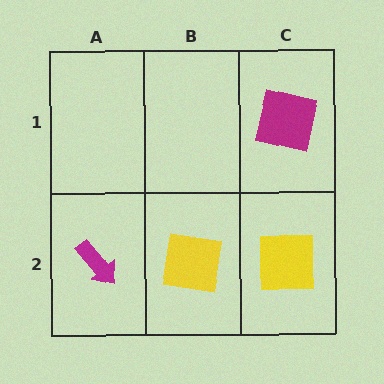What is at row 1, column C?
A magenta square.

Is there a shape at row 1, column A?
No, that cell is empty.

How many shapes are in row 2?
3 shapes.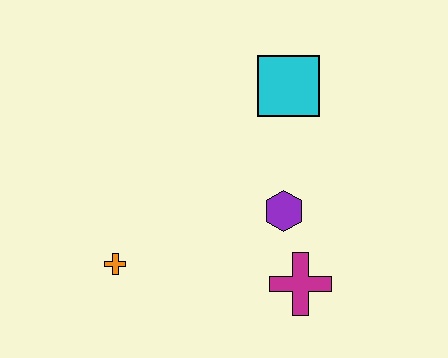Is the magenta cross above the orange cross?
No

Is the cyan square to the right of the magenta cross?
No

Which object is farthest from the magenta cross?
The cyan square is farthest from the magenta cross.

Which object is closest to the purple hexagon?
The magenta cross is closest to the purple hexagon.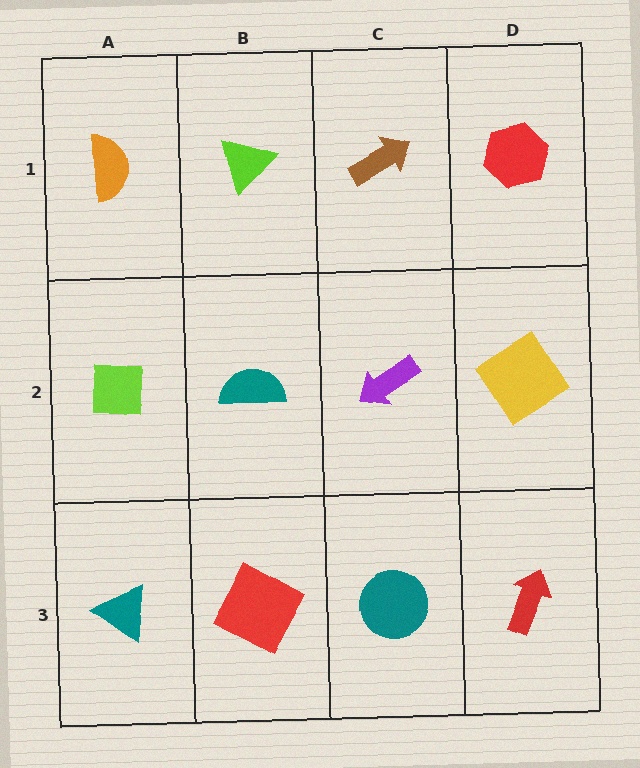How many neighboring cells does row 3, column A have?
2.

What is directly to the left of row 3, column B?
A teal triangle.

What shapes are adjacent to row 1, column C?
A purple arrow (row 2, column C), a lime triangle (row 1, column B), a red hexagon (row 1, column D).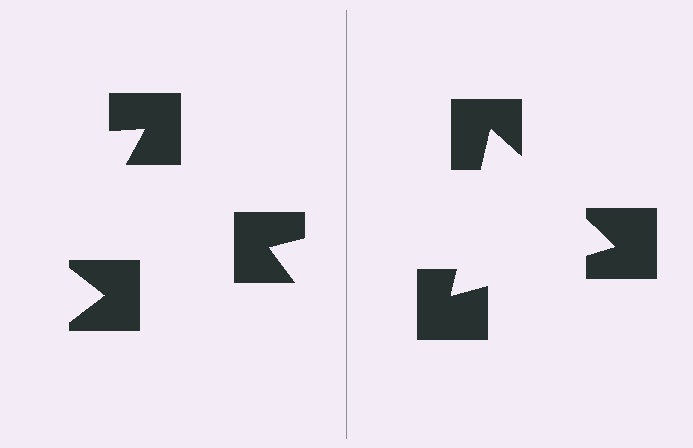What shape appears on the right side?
An illusory triangle.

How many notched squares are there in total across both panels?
6 — 3 on each side.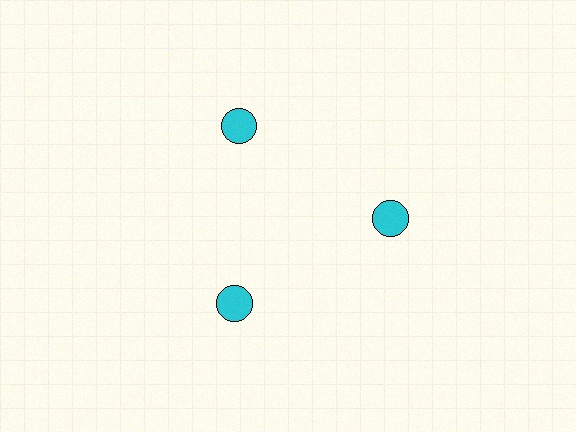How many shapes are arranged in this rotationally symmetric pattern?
There are 3 shapes, arranged in 3 groups of 1.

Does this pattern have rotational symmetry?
Yes, this pattern has 3-fold rotational symmetry. It looks the same after rotating 120 degrees around the center.